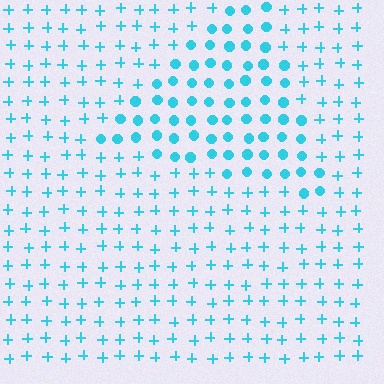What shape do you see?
I see a triangle.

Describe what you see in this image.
The image is filled with small cyan elements arranged in a uniform grid. A triangle-shaped region contains circles, while the surrounding area contains plus signs. The boundary is defined purely by the change in element shape.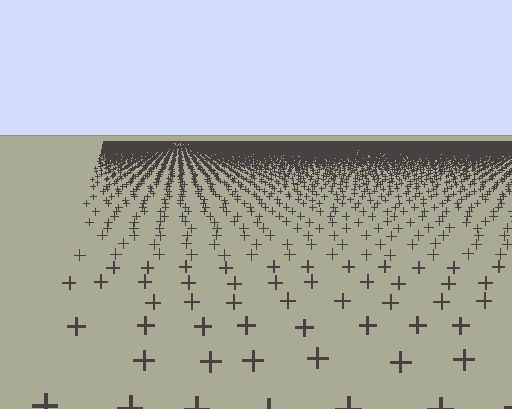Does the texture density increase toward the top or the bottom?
Density increases toward the top.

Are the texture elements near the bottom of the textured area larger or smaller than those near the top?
Larger. Near the bottom, elements are closer to the viewer and appear at a bigger on-screen size.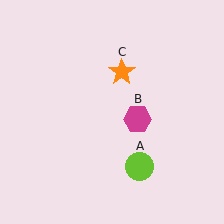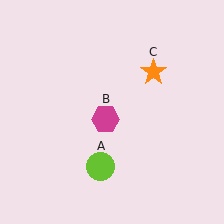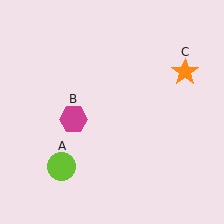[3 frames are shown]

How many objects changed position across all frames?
3 objects changed position: lime circle (object A), magenta hexagon (object B), orange star (object C).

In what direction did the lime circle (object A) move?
The lime circle (object A) moved left.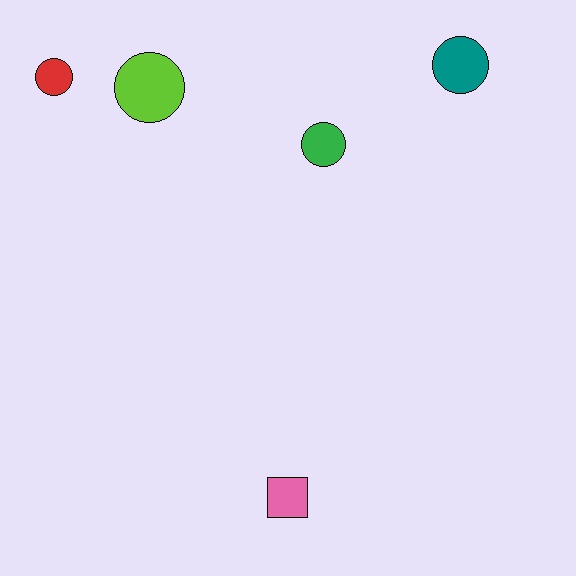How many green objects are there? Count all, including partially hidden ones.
There is 1 green object.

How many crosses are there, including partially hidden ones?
There are no crosses.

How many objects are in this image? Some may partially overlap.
There are 5 objects.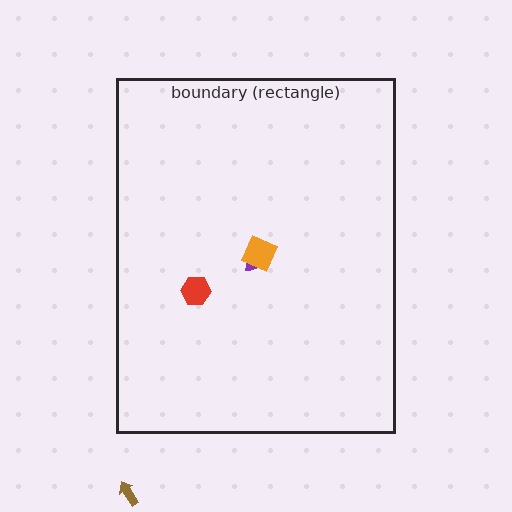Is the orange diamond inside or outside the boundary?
Inside.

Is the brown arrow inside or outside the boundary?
Outside.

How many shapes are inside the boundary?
3 inside, 1 outside.